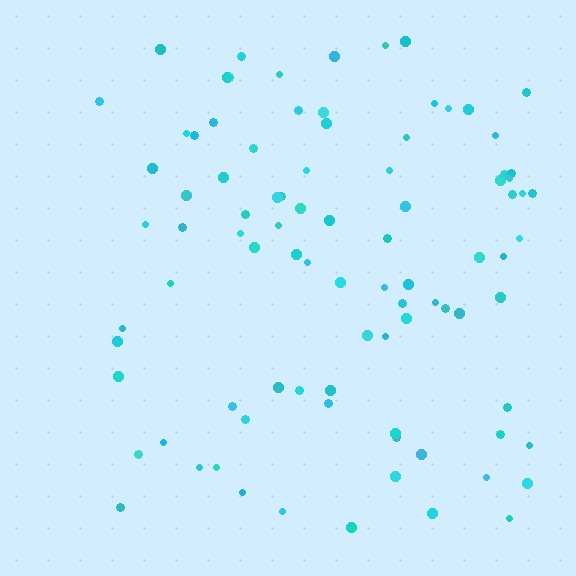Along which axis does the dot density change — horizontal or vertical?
Horizontal.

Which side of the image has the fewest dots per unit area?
The left.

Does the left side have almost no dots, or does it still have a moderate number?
Still a moderate number, just noticeably fewer than the right.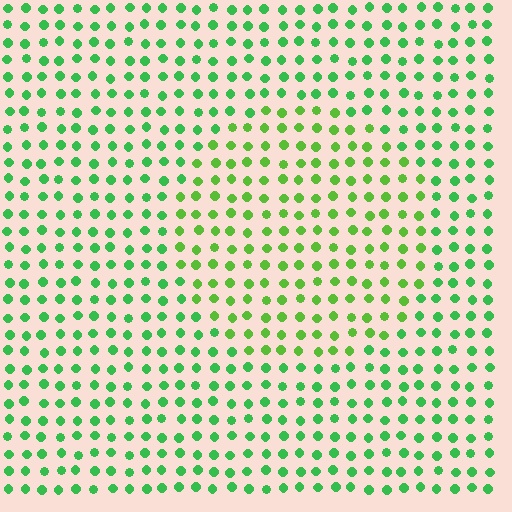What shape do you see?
I see a circle.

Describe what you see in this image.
The image is filled with small green elements in a uniform arrangement. A circle-shaped region is visible where the elements are tinted to a slightly different hue, forming a subtle color boundary.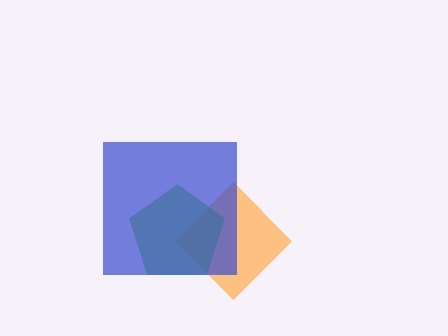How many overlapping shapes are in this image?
There are 3 overlapping shapes in the image.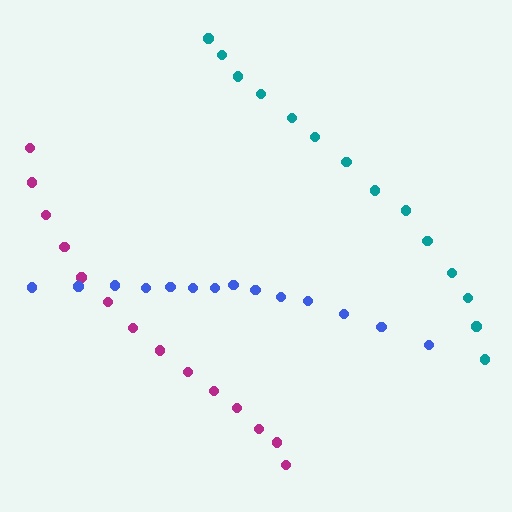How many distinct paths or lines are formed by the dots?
There are 3 distinct paths.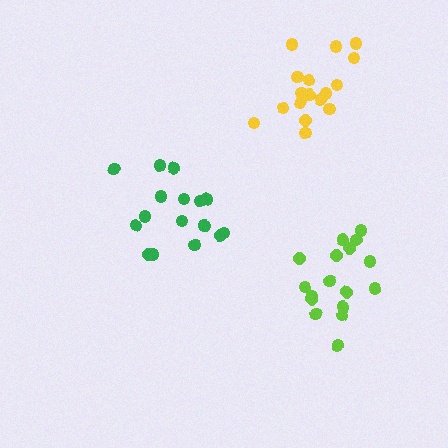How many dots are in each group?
Group 1: 17 dots, Group 2: 17 dots, Group 3: 17 dots (51 total).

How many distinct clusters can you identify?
There are 3 distinct clusters.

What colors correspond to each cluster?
The clusters are colored: green, lime, yellow.